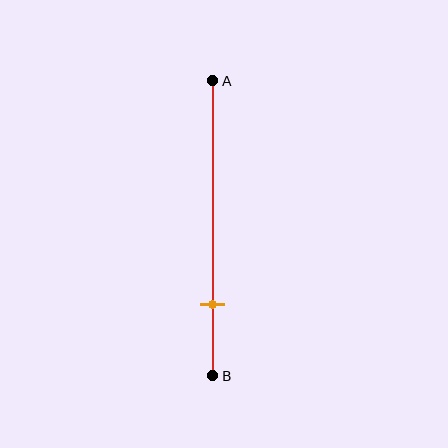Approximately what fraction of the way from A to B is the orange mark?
The orange mark is approximately 75% of the way from A to B.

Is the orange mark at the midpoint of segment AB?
No, the mark is at about 75% from A, not at the 50% midpoint.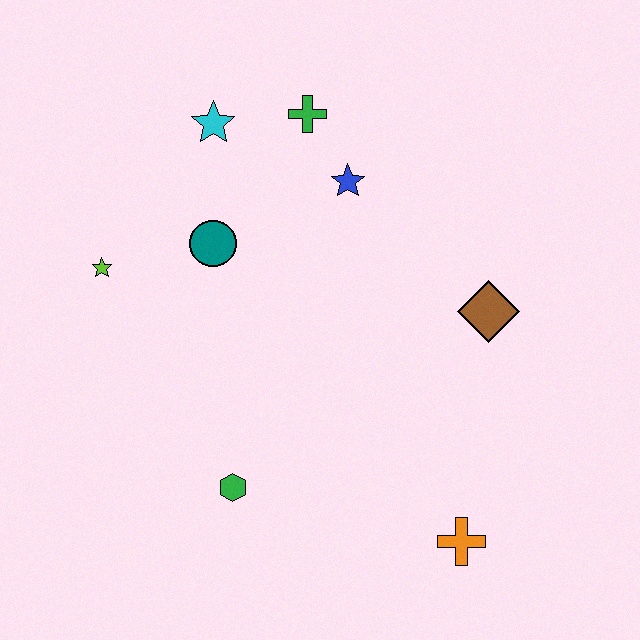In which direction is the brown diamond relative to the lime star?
The brown diamond is to the right of the lime star.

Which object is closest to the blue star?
The green cross is closest to the blue star.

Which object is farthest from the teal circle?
The orange cross is farthest from the teal circle.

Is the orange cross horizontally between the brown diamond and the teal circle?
Yes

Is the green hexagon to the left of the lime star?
No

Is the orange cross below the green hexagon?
Yes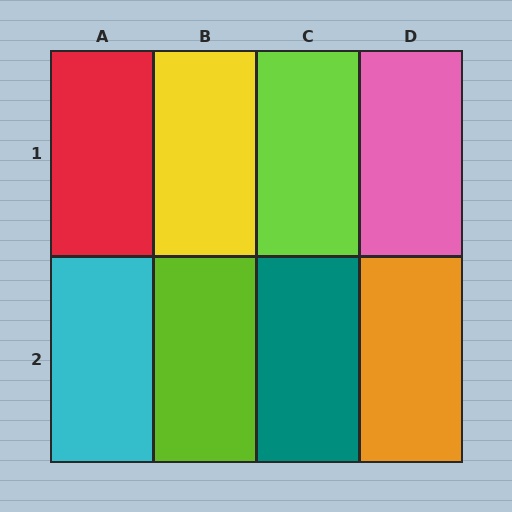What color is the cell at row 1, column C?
Lime.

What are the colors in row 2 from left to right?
Cyan, lime, teal, orange.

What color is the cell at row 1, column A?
Red.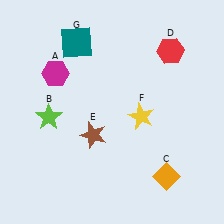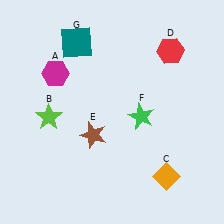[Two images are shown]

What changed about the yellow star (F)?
In Image 1, F is yellow. In Image 2, it changed to green.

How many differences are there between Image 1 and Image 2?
There is 1 difference between the two images.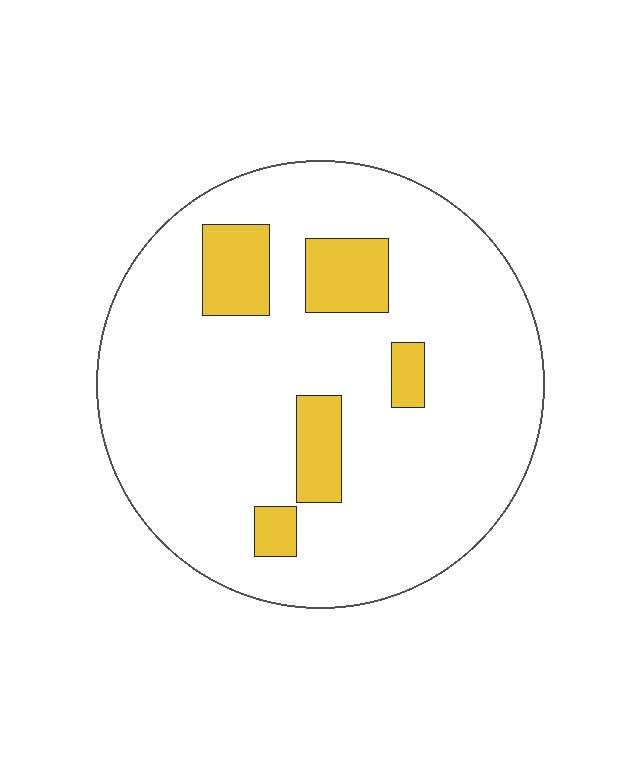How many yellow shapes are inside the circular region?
5.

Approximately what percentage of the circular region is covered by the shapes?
Approximately 15%.